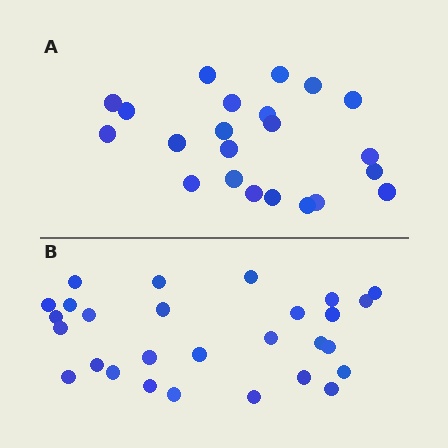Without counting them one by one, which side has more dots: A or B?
Region B (the bottom region) has more dots.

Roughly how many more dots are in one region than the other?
Region B has about 6 more dots than region A.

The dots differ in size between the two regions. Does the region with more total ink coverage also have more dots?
No. Region A has more total ink coverage because its dots are larger, but region B actually contains more individual dots. Total area can be misleading — the number of items is what matters here.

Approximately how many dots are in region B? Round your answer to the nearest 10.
About 30 dots. (The exact count is 28, which rounds to 30.)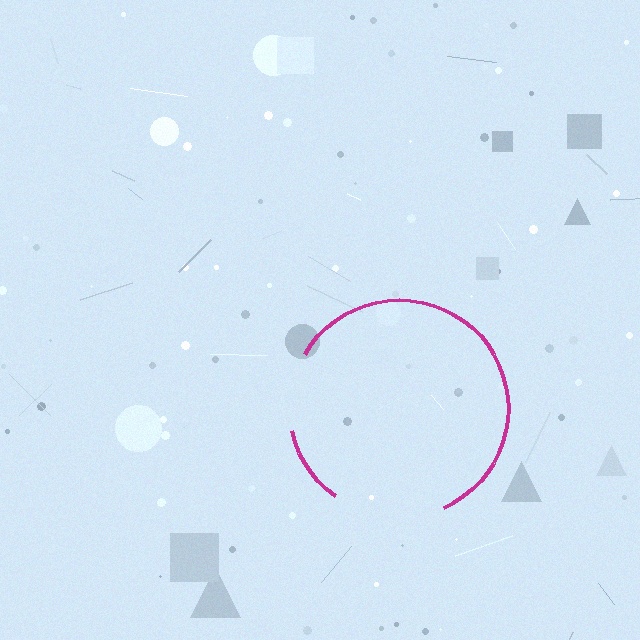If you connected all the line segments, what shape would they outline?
They would outline a circle.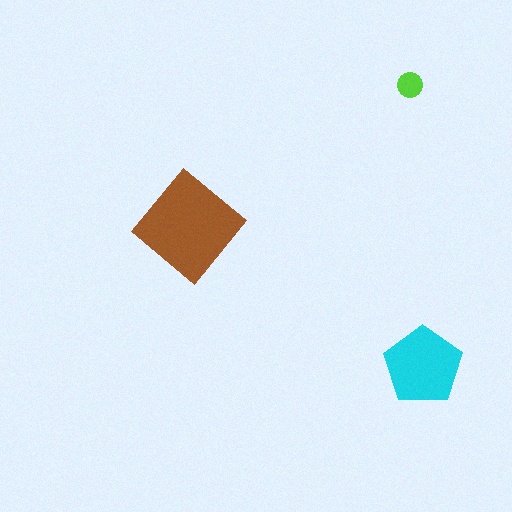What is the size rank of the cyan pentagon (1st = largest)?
2nd.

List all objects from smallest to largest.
The lime circle, the cyan pentagon, the brown diamond.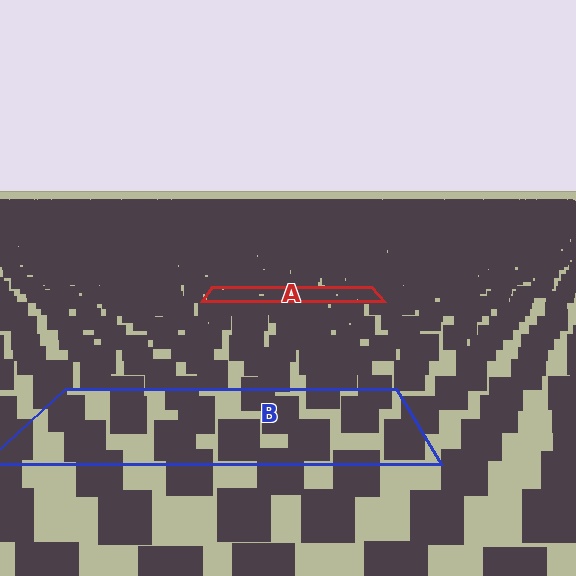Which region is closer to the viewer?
Region B is closer. The texture elements there are larger and more spread out.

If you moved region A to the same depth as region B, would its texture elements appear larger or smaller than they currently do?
They would appear larger. At a closer depth, the same texture elements are projected at a bigger on-screen size.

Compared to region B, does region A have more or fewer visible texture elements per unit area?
Region A has more texture elements per unit area — they are packed more densely because it is farther away.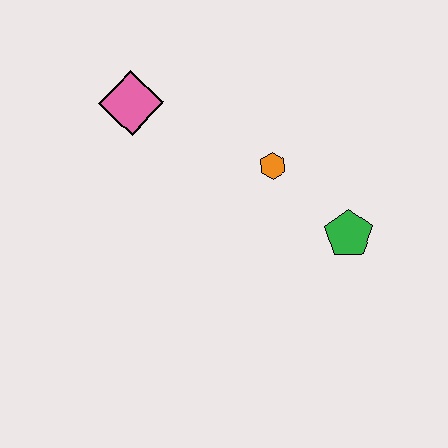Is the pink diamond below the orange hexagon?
No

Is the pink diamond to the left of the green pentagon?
Yes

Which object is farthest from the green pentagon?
The pink diamond is farthest from the green pentagon.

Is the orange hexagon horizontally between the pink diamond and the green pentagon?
Yes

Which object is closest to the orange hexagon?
The green pentagon is closest to the orange hexagon.